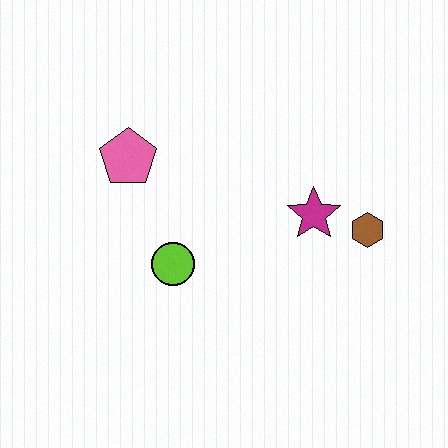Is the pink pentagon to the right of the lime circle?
No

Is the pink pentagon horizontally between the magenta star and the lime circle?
No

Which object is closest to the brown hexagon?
The magenta star is closest to the brown hexagon.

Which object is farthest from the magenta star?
The pink pentagon is farthest from the magenta star.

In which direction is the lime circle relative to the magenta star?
The lime circle is to the left of the magenta star.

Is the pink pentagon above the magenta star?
Yes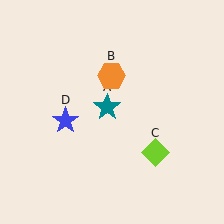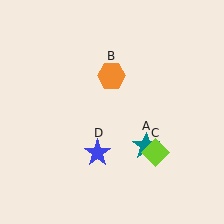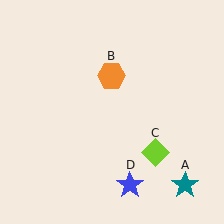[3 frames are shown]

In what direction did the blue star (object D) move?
The blue star (object D) moved down and to the right.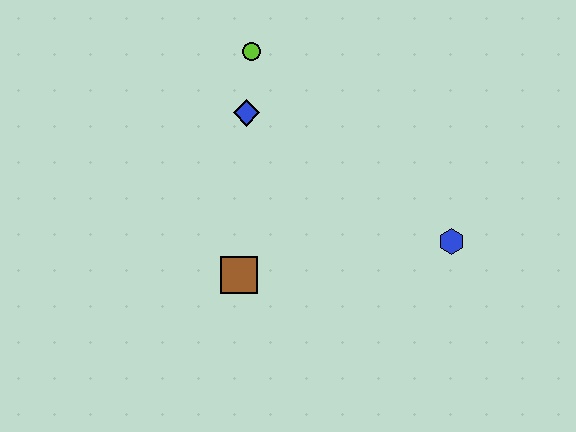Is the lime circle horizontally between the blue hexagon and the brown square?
Yes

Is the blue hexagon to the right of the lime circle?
Yes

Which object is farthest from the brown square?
The lime circle is farthest from the brown square.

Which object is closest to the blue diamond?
The lime circle is closest to the blue diamond.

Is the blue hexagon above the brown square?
Yes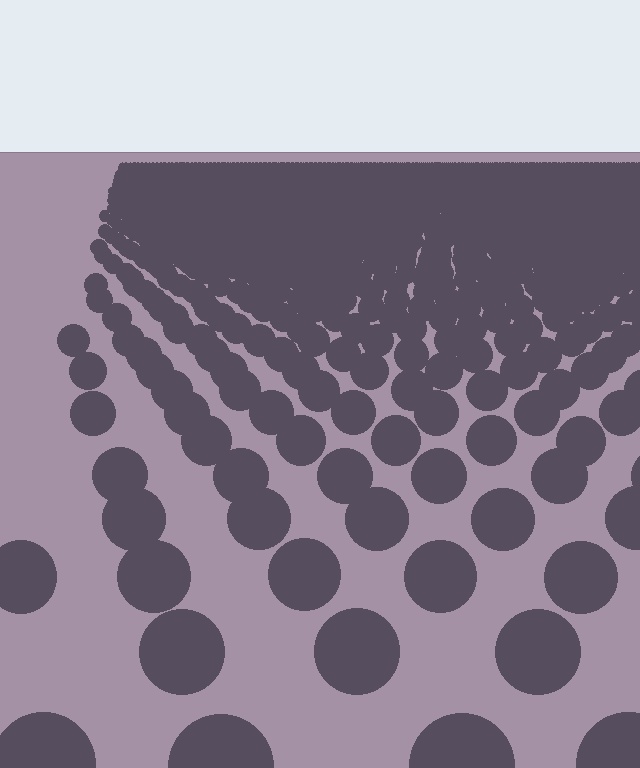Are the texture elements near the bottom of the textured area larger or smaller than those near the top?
Larger. Near the bottom, elements are closer to the viewer and appear at a bigger on-screen size.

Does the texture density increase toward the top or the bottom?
Density increases toward the top.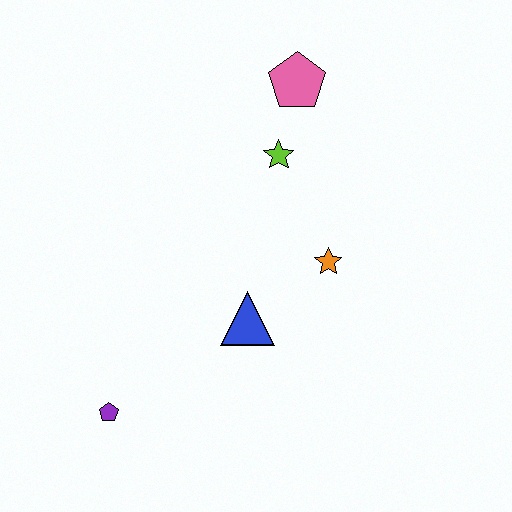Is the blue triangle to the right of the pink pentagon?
No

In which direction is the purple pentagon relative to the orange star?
The purple pentagon is to the left of the orange star.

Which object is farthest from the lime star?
The purple pentagon is farthest from the lime star.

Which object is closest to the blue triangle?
The orange star is closest to the blue triangle.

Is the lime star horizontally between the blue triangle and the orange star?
Yes